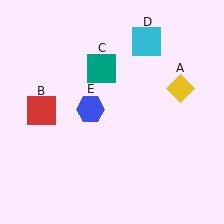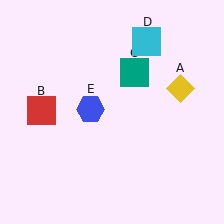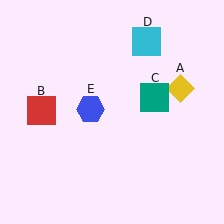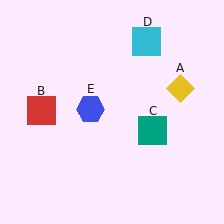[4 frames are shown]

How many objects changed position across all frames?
1 object changed position: teal square (object C).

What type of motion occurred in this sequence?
The teal square (object C) rotated clockwise around the center of the scene.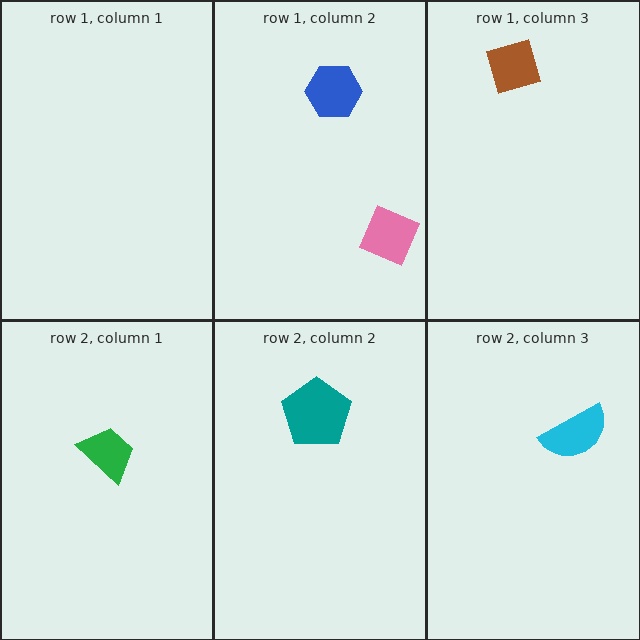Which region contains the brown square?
The row 1, column 3 region.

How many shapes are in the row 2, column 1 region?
1.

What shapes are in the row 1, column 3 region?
The brown square.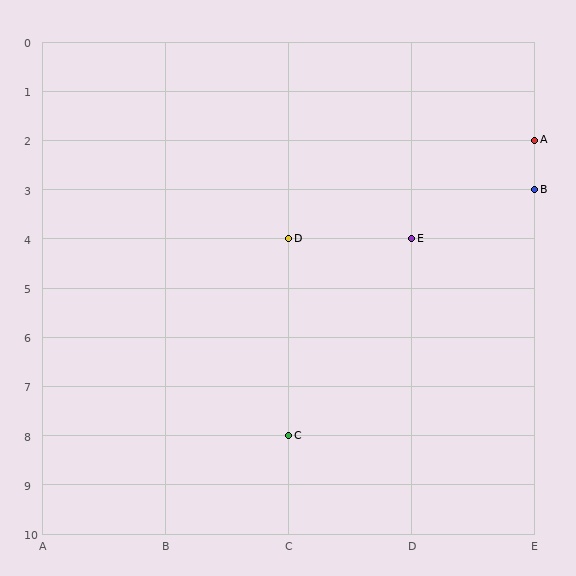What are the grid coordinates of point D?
Point D is at grid coordinates (C, 4).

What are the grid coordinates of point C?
Point C is at grid coordinates (C, 8).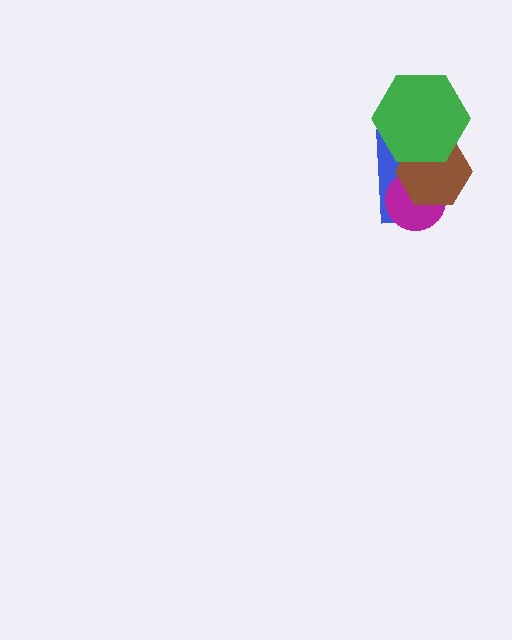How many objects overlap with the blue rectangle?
3 objects overlap with the blue rectangle.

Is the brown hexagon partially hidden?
Yes, it is partially covered by another shape.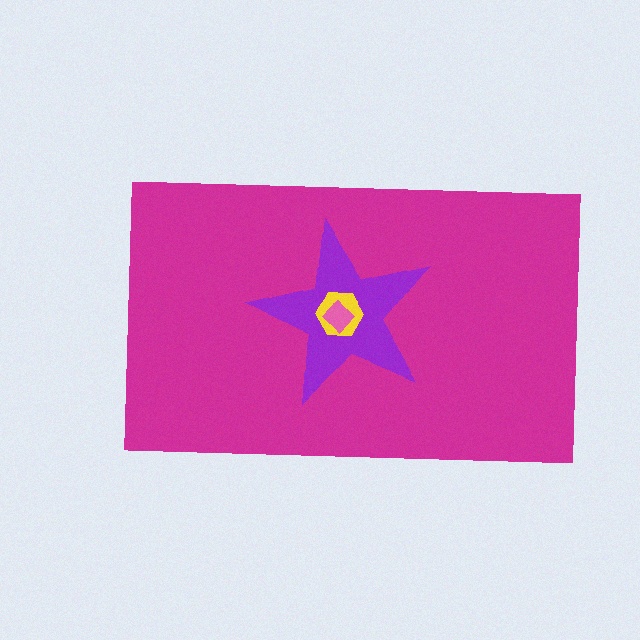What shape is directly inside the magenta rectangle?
The purple star.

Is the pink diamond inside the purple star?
Yes.